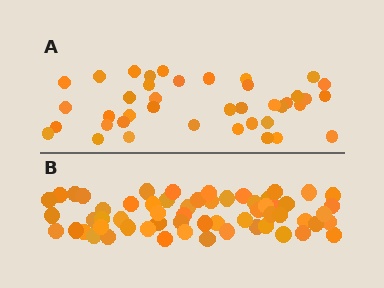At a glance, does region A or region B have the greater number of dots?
Region B (the bottom region) has more dots.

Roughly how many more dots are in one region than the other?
Region B has approximately 20 more dots than region A.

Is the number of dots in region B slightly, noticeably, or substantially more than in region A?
Region B has substantially more. The ratio is roughly 1.5 to 1.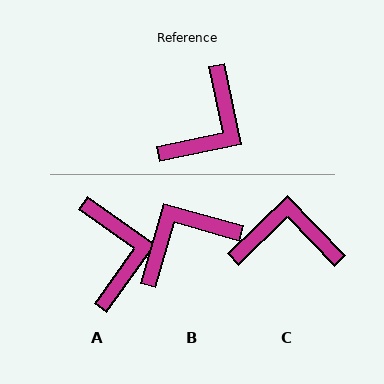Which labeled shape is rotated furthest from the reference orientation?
B, about 153 degrees away.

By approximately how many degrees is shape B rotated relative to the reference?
Approximately 153 degrees counter-clockwise.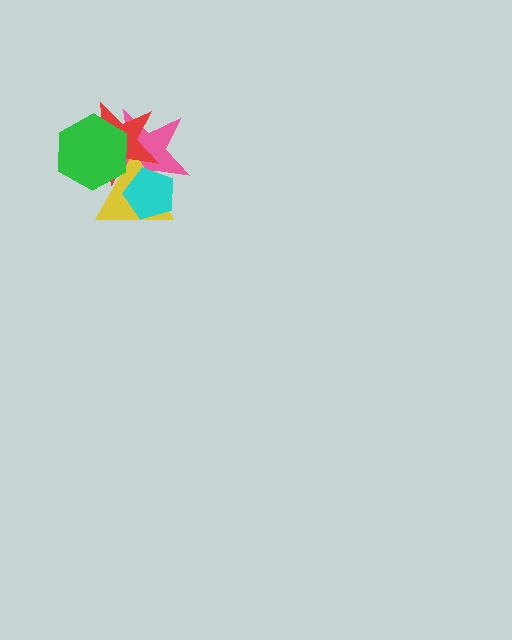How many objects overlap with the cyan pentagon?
3 objects overlap with the cyan pentagon.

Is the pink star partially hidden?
Yes, it is partially covered by another shape.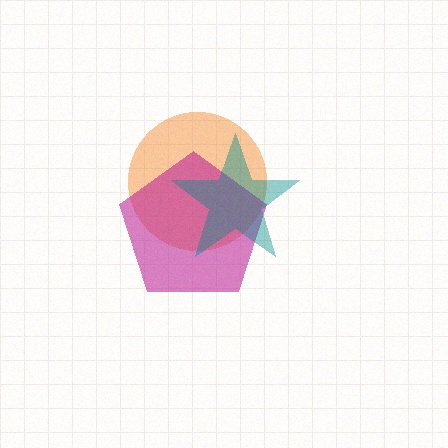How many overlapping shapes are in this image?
There are 3 overlapping shapes in the image.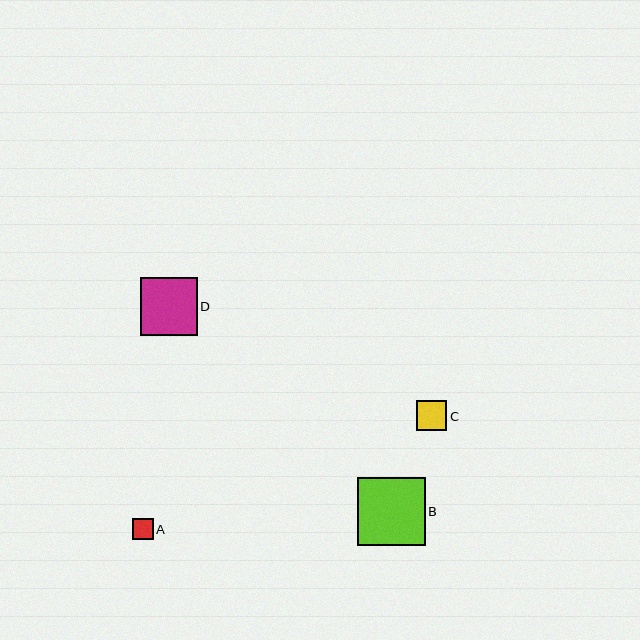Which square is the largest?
Square B is the largest with a size of approximately 68 pixels.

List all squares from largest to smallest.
From largest to smallest: B, D, C, A.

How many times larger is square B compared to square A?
Square B is approximately 3.2 times the size of square A.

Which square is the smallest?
Square A is the smallest with a size of approximately 21 pixels.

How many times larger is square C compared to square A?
Square C is approximately 1.4 times the size of square A.